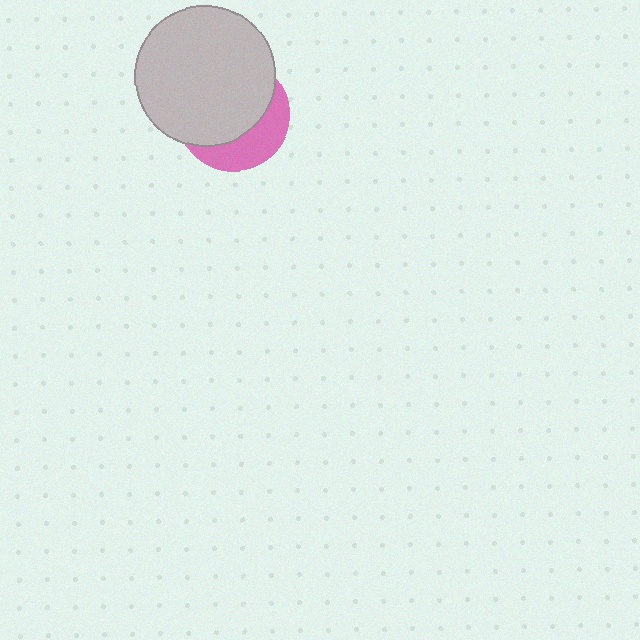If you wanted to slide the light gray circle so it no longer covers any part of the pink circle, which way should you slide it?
Slide it toward the upper-left — that is the most direct way to separate the two shapes.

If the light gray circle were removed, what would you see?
You would see the complete pink circle.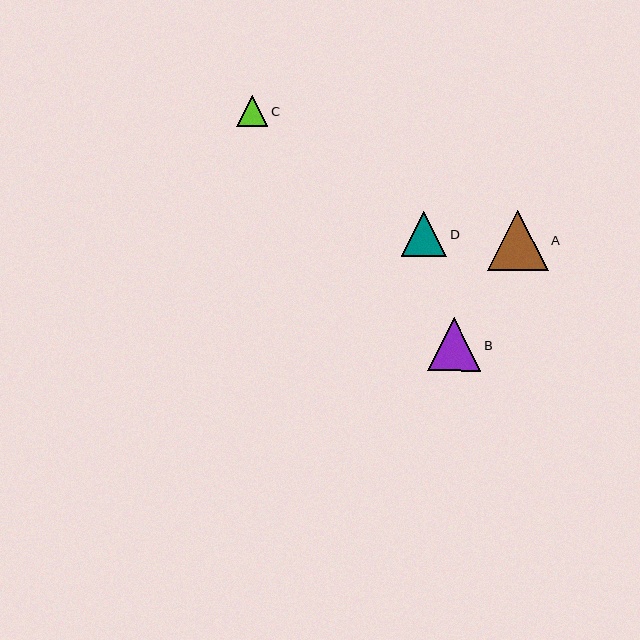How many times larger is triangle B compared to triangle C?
Triangle B is approximately 1.7 times the size of triangle C.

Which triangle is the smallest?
Triangle C is the smallest with a size of approximately 31 pixels.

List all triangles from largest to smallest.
From largest to smallest: A, B, D, C.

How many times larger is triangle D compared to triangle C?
Triangle D is approximately 1.5 times the size of triangle C.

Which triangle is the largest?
Triangle A is the largest with a size of approximately 61 pixels.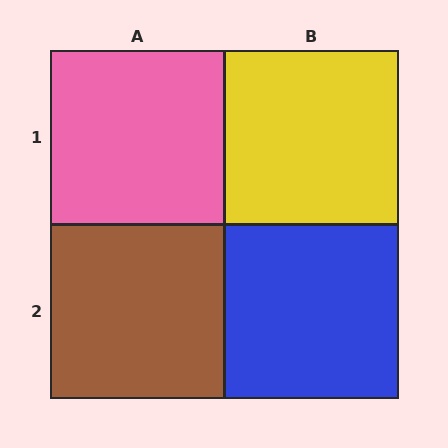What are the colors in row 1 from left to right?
Pink, yellow.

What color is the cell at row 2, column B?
Blue.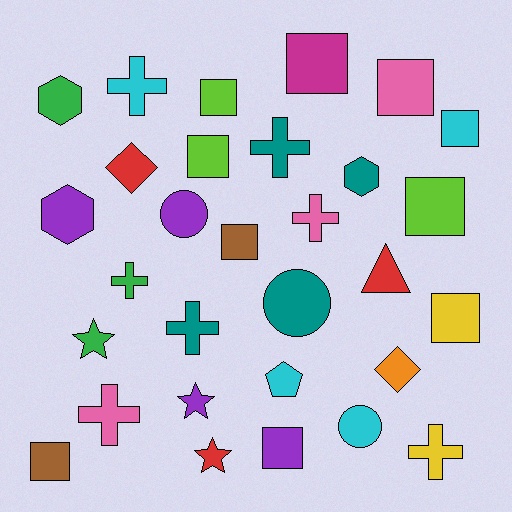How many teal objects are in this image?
There are 4 teal objects.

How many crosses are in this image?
There are 7 crosses.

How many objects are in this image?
There are 30 objects.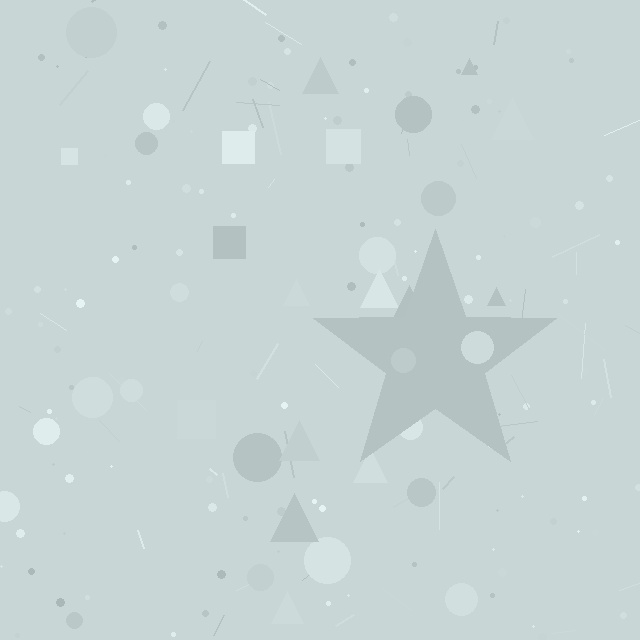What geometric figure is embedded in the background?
A star is embedded in the background.